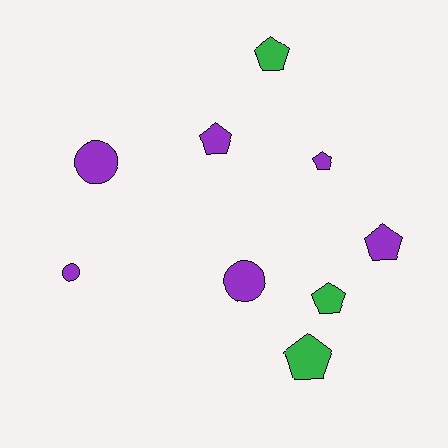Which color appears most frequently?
Purple, with 6 objects.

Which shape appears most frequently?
Pentagon, with 6 objects.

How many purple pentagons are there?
There are 3 purple pentagons.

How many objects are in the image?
There are 9 objects.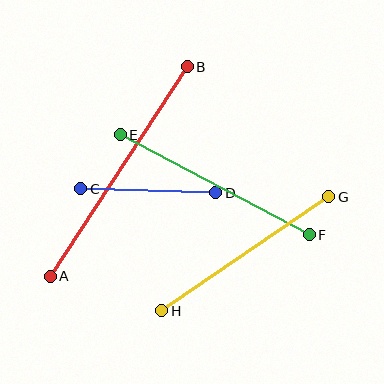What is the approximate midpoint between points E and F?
The midpoint is at approximately (215, 185) pixels.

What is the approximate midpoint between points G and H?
The midpoint is at approximately (245, 254) pixels.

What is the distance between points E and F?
The distance is approximately 214 pixels.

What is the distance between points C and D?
The distance is approximately 135 pixels.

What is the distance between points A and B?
The distance is approximately 251 pixels.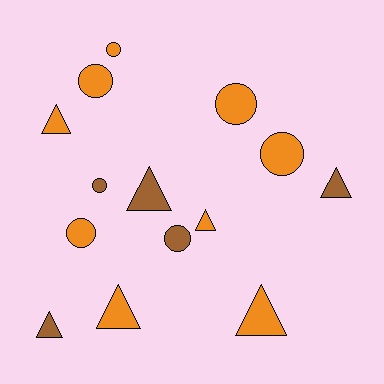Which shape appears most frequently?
Circle, with 7 objects.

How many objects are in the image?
There are 14 objects.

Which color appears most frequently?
Orange, with 9 objects.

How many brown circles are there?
There are 2 brown circles.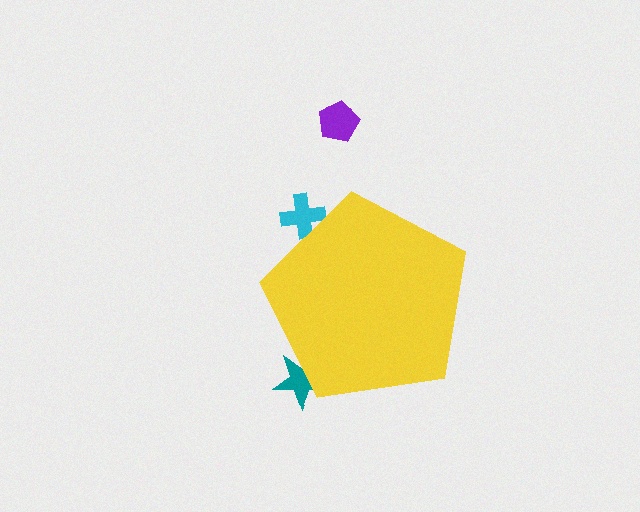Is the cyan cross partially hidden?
Yes, the cyan cross is partially hidden behind the yellow pentagon.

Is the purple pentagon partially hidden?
No, the purple pentagon is fully visible.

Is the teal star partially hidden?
Yes, the teal star is partially hidden behind the yellow pentagon.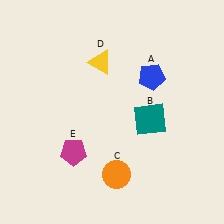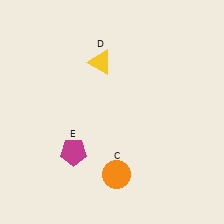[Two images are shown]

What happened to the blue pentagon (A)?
The blue pentagon (A) was removed in Image 2. It was in the top-right area of Image 1.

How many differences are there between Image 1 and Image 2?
There are 2 differences between the two images.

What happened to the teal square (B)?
The teal square (B) was removed in Image 2. It was in the bottom-right area of Image 1.